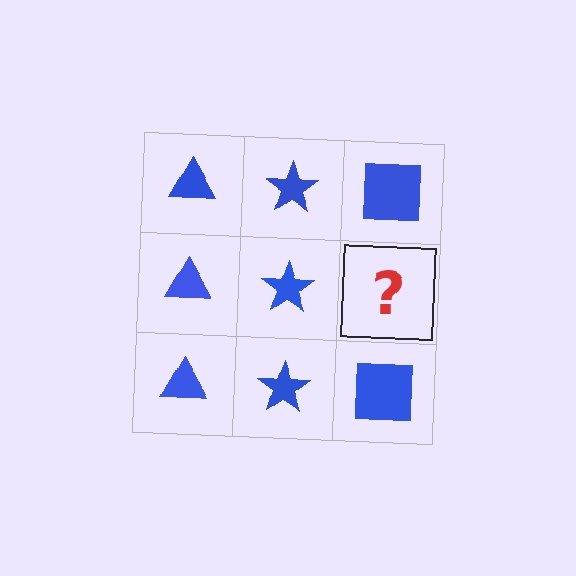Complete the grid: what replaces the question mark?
The question mark should be replaced with a blue square.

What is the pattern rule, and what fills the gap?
The rule is that each column has a consistent shape. The gap should be filled with a blue square.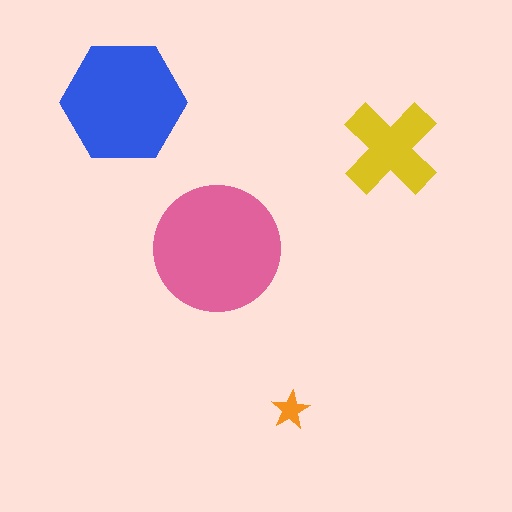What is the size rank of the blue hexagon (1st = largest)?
2nd.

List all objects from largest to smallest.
The pink circle, the blue hexagon, the yellow cross, the orange star.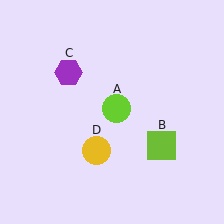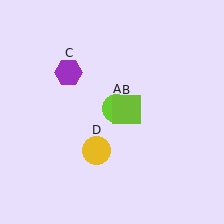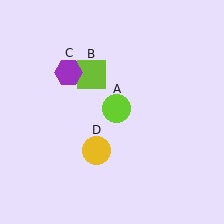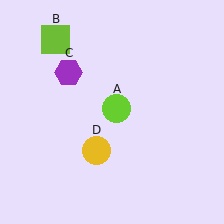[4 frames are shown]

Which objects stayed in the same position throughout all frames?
Lime circle (object A) and purple hexagon (object C) and yellow circle (object D) remained stationary.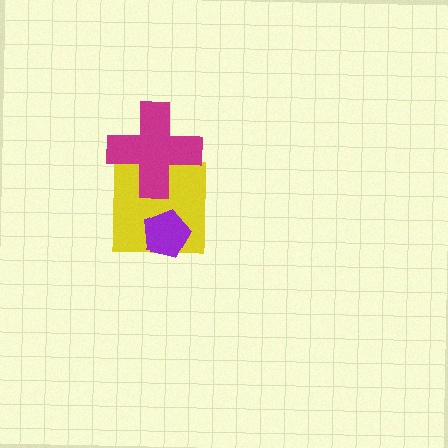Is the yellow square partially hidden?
Yes, it is partially covered by another shape.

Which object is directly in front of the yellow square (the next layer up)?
The magenta cross is directly in front of the yellow square.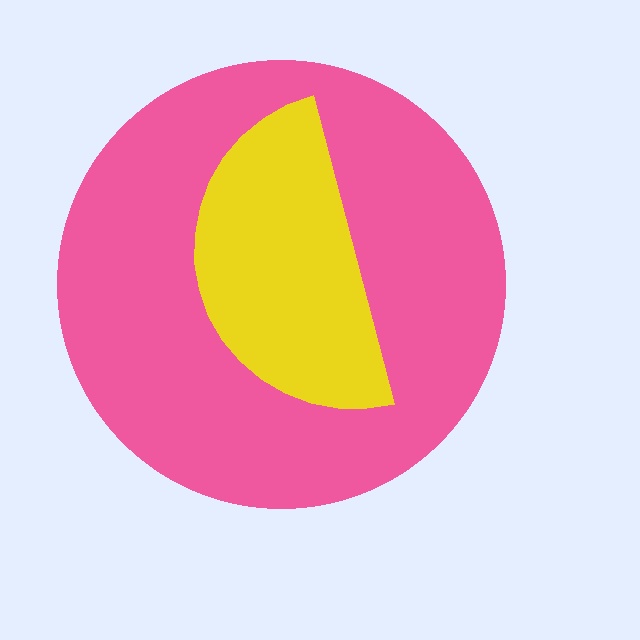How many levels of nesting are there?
2.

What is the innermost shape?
The yellow semicircle.